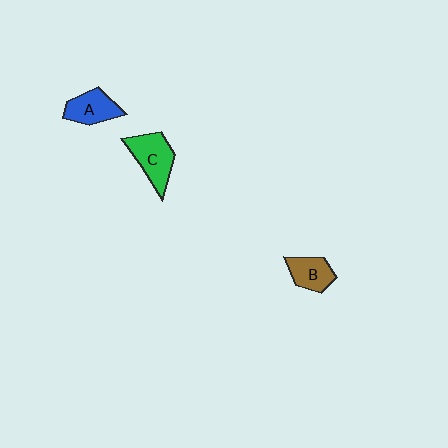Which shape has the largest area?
Shape C (green).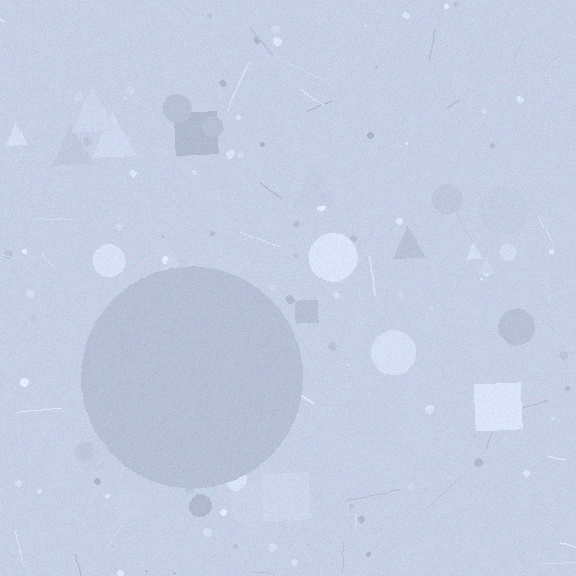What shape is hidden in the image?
A circle is hidden in the image.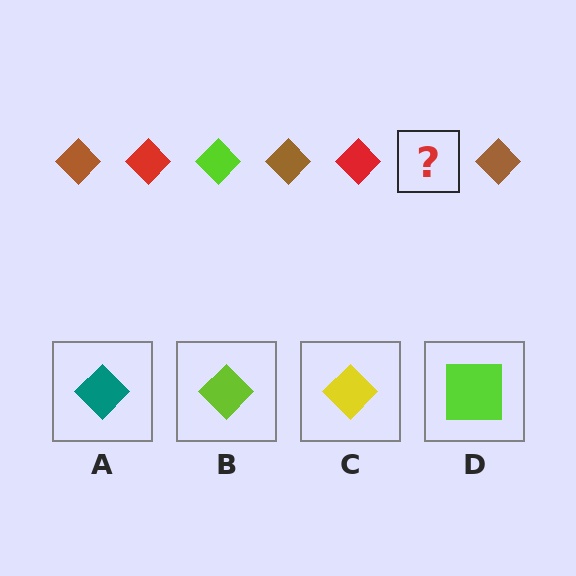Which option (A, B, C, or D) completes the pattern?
B.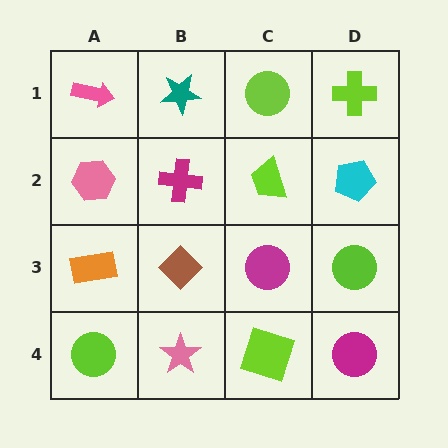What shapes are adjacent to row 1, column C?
A lime trapezoid (row 2, column C), a teal star (row 1, column B), a lime cross (row 1, column D).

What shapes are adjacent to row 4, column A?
An orange rectangle (row 3, column A), a pink star (row 4, column B).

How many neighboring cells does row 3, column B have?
4.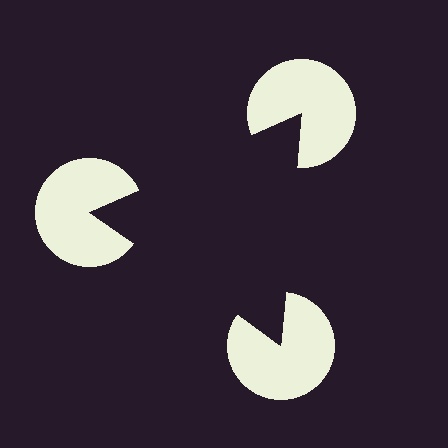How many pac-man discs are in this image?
There are 3 — one at each vertex of the illusory triangle.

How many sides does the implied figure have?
3 sides.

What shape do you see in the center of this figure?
An illusory triangle — its edges are inferred from the aligned wedge cuts in the pac-man discs, not physically drawn.